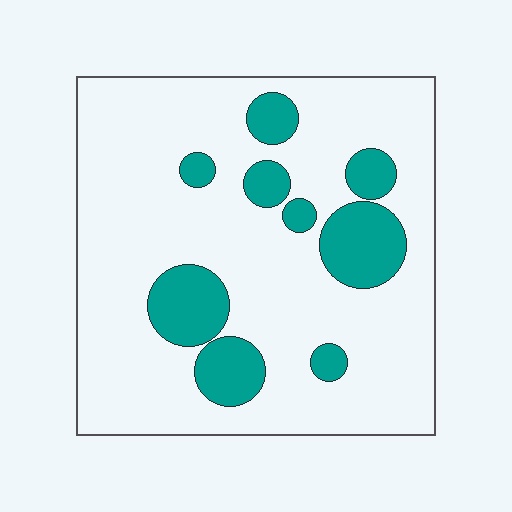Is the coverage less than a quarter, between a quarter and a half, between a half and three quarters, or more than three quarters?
Less than a quarter.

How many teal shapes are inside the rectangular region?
9.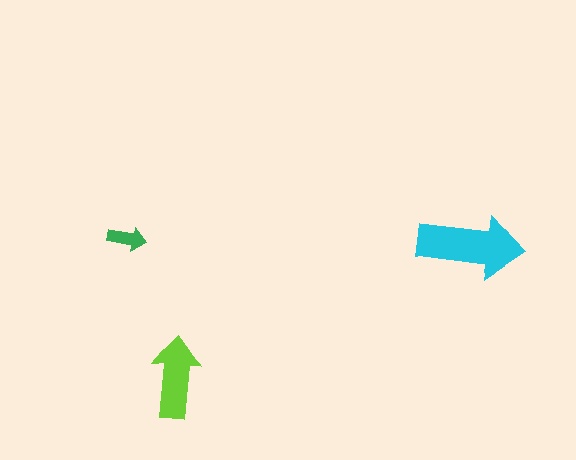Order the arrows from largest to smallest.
the cyan one, the lime one, the green one.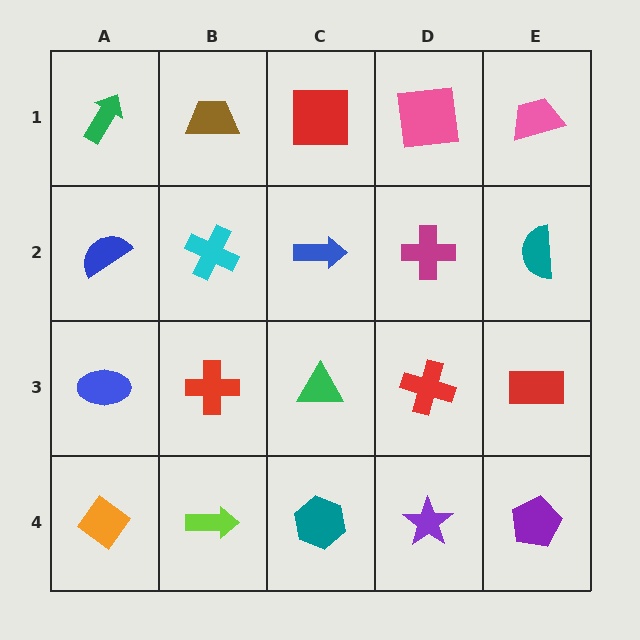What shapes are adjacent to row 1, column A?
A blue semicircle (row 2, column A), a brown trapezoid (row 1, column B).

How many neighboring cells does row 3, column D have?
4.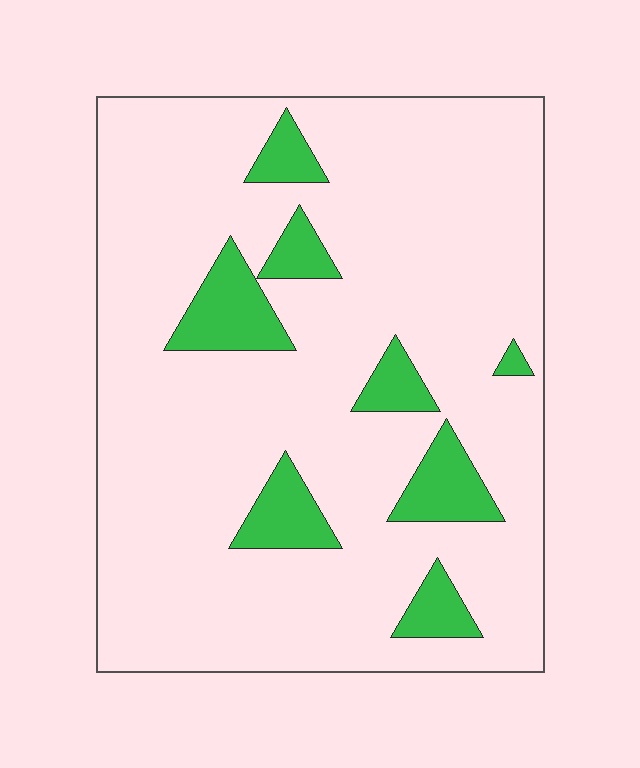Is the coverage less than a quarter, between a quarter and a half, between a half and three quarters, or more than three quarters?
Less than a quarter.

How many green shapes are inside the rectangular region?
8.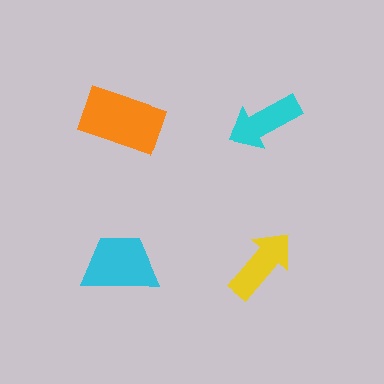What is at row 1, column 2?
A cyan arrow.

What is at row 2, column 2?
A yellow arrow.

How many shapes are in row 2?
2 shapes.